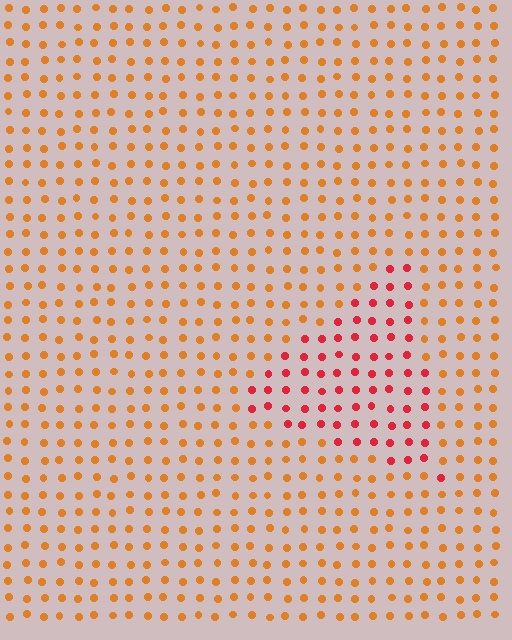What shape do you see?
I see a triangle.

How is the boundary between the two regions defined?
The boundary is defined purely by a slight shift in hue (about 36 degrees). Spacing, size, and orientation are identical on both sides.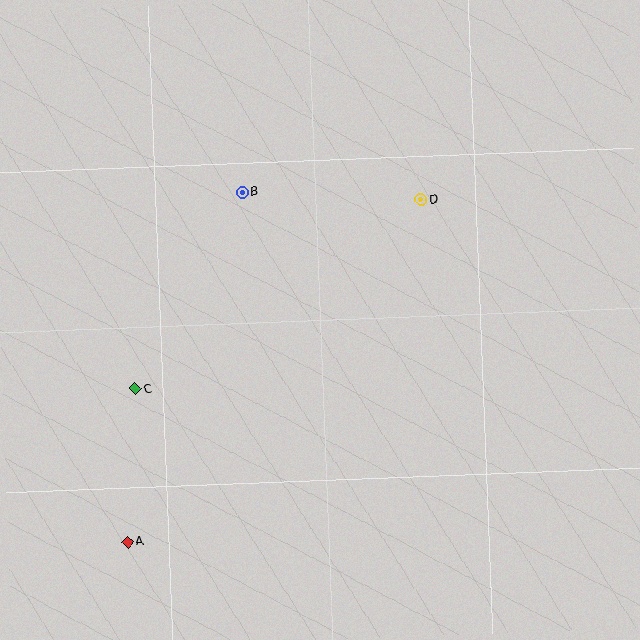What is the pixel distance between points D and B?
The distance between D and B is 179 pixels.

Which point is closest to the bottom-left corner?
Point A is closest to the bottom-left corner.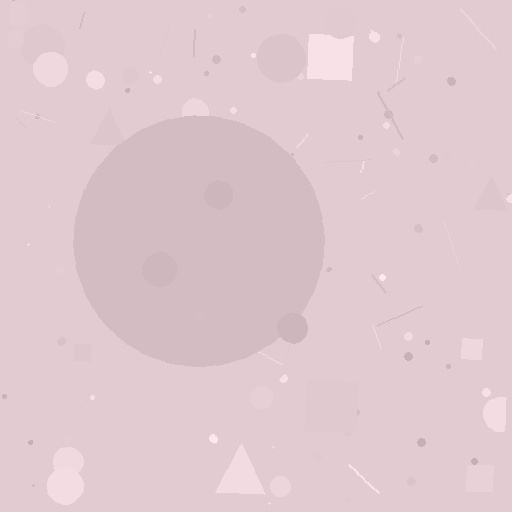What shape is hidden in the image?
A circle is hidden in the image.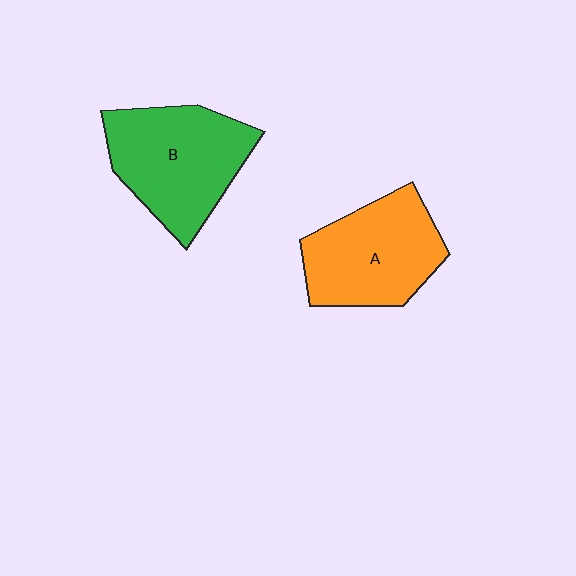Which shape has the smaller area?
Shape A (orange).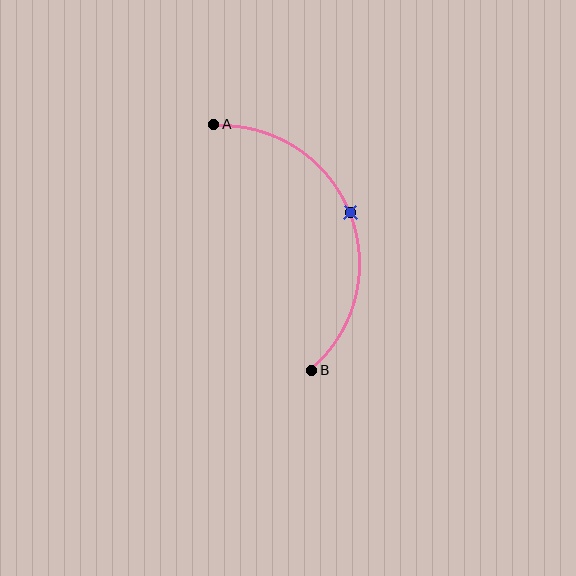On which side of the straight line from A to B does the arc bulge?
The arc bulges to the right of the straight line connecting A and B.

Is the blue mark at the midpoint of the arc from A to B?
Yes. The blue mark lies on the arc at equal arc-length from both A and B — it is the arc midpoint.